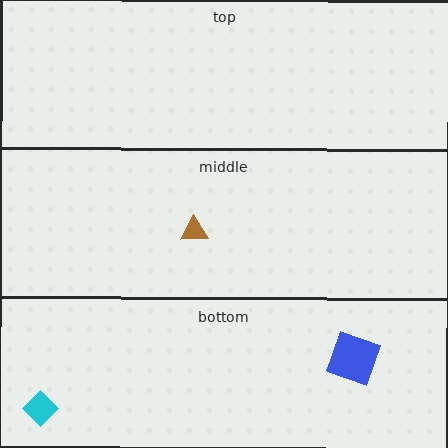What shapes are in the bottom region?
The cyan diamond, the blue square.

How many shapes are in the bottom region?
2.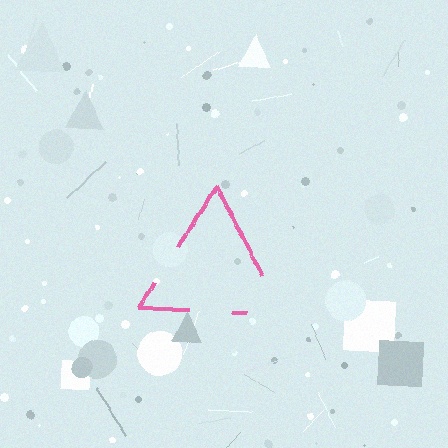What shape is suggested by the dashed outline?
The dashed outline suggests a triangle.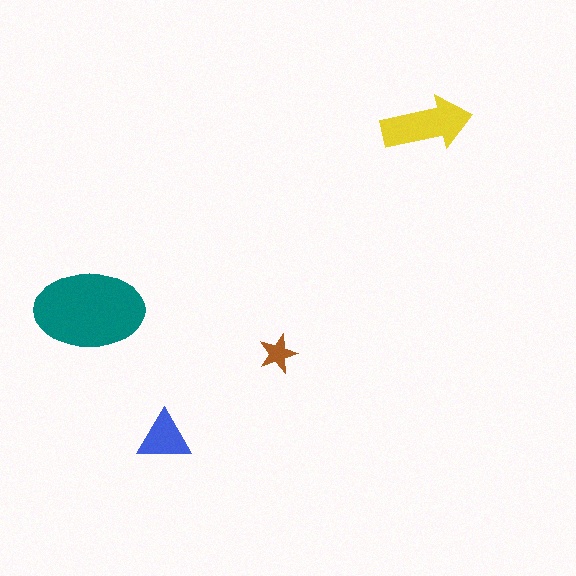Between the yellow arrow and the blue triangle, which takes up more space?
The yellow arrow.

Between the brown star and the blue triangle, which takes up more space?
The blue triangle.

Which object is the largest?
The teal ellipse.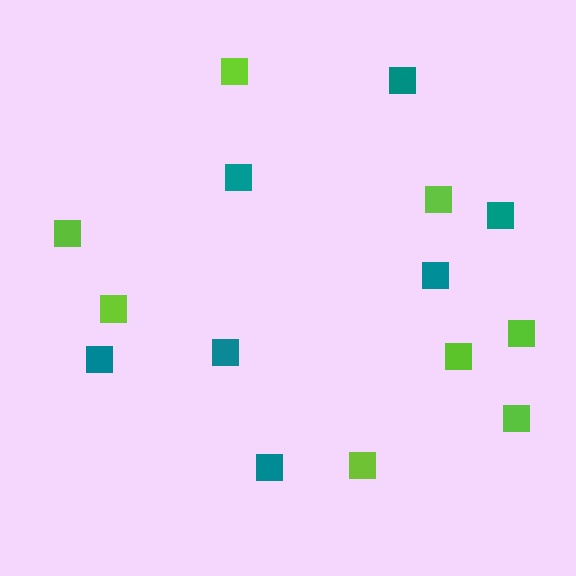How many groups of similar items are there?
There are 2 groups: one group of teal squares (7) and one group of lime squares (8).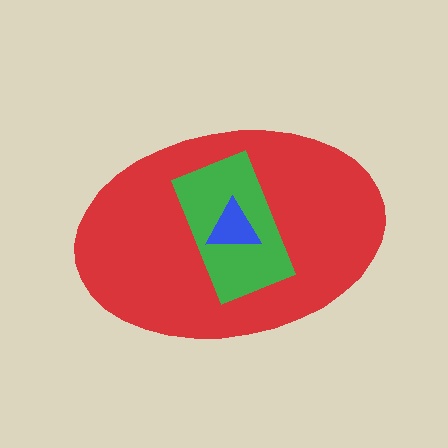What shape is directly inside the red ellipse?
The green rectangle.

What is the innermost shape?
The blue triangle.